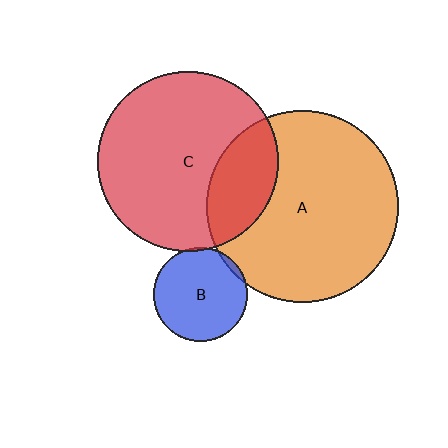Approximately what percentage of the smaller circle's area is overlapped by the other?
Approximately 5%.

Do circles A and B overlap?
Yes.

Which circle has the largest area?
Circle A (orange).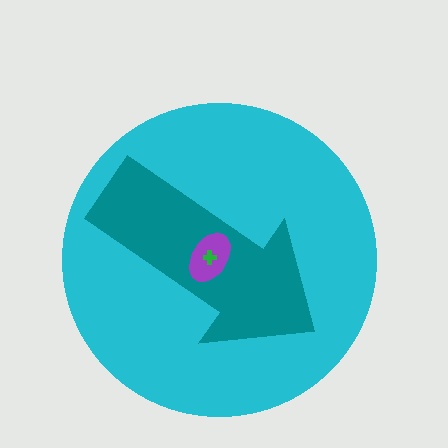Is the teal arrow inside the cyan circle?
Yes.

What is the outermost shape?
The cyan circle.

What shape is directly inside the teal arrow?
The purple ellipse.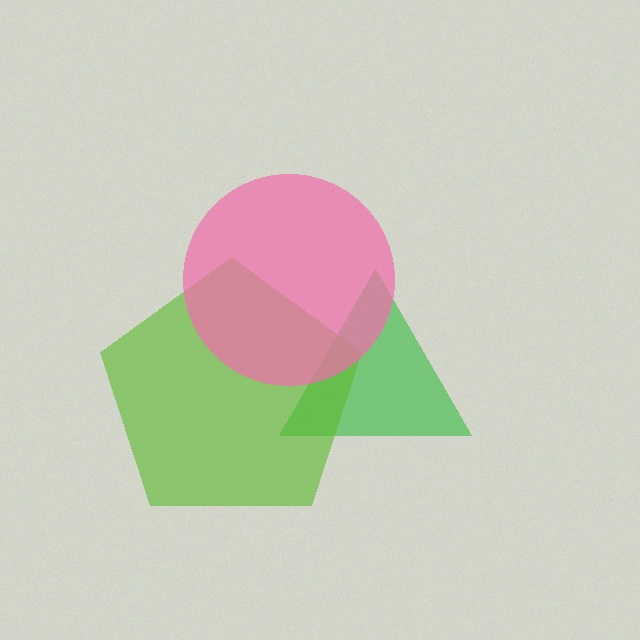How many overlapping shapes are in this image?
There are 3 overlapping shapes in the image.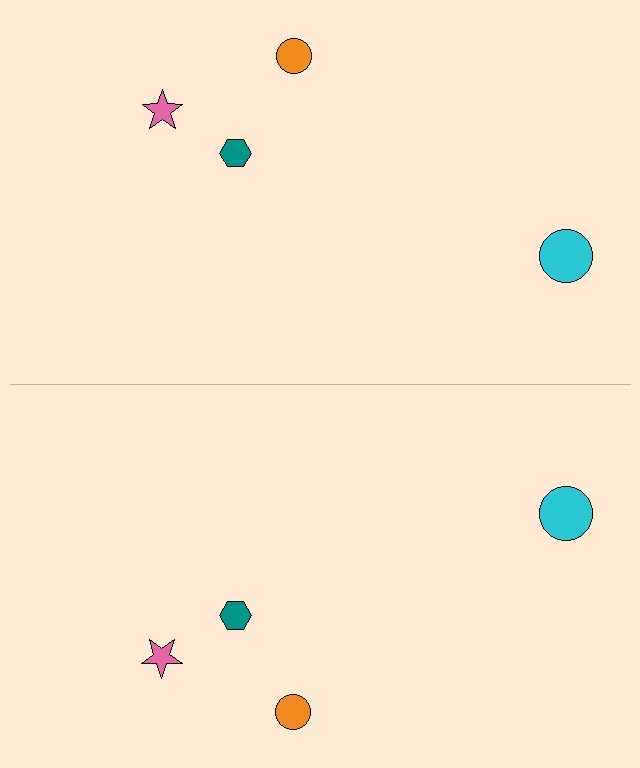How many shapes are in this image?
There are 8 shapes in this image.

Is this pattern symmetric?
Yes, this pattern has bilateral (reflection) symmetry.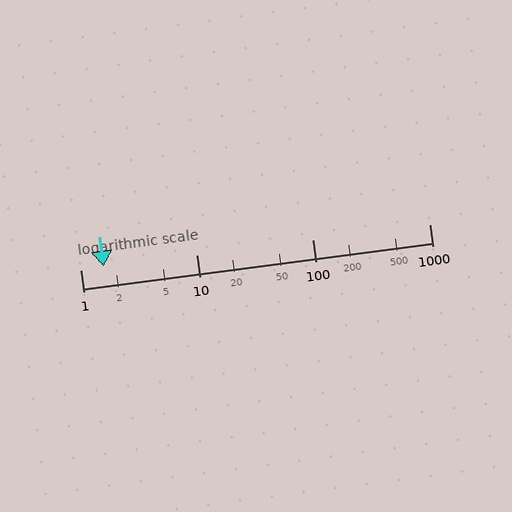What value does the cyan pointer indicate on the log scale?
The pointer indicates approximately 1.6.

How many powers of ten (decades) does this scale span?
The scale spans 3 decades, from 1 to 1000.